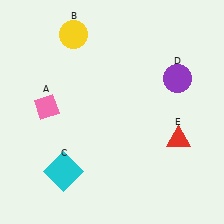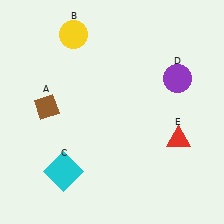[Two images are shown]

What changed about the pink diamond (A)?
In Image 1, A is pink. In Image 2, it changed to brown.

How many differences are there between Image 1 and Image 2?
There is 1 difference between the two images.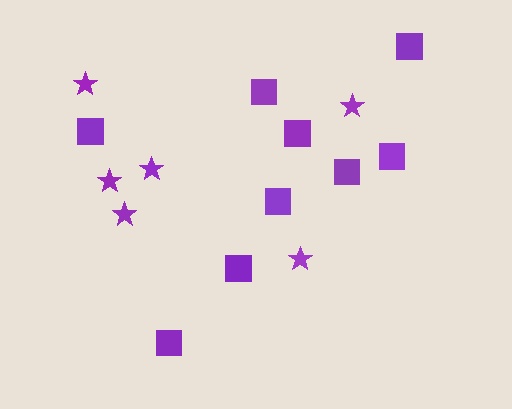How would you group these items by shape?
There are 2 groups: one group of squares (9) and one group of stars (6).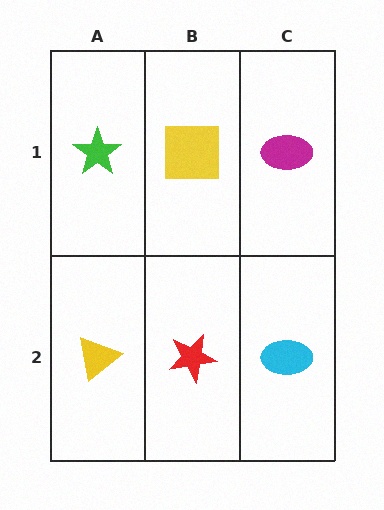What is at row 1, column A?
A green star.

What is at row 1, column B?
A yellow square.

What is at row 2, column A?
A yellow triangle.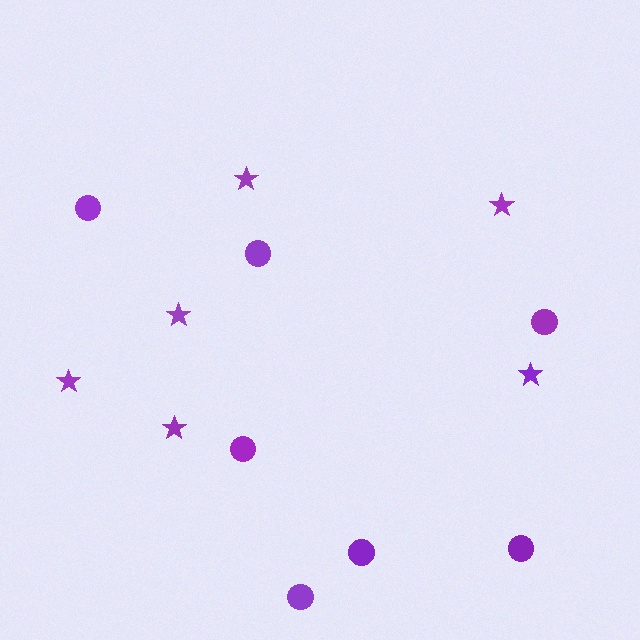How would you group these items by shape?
There are 2 groups: one group of stars (6) and one group of circles (7).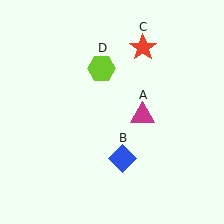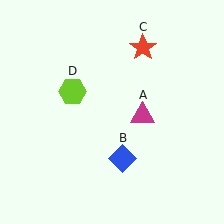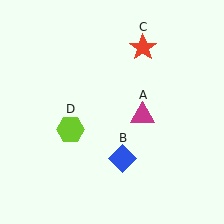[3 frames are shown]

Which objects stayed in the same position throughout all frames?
Magenta triangle (object A) and blue diamond (object B) and red star (object C) remained stationary.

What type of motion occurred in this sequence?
The lime hexagon (object D) rotated counterclockwise around the center of the scene.